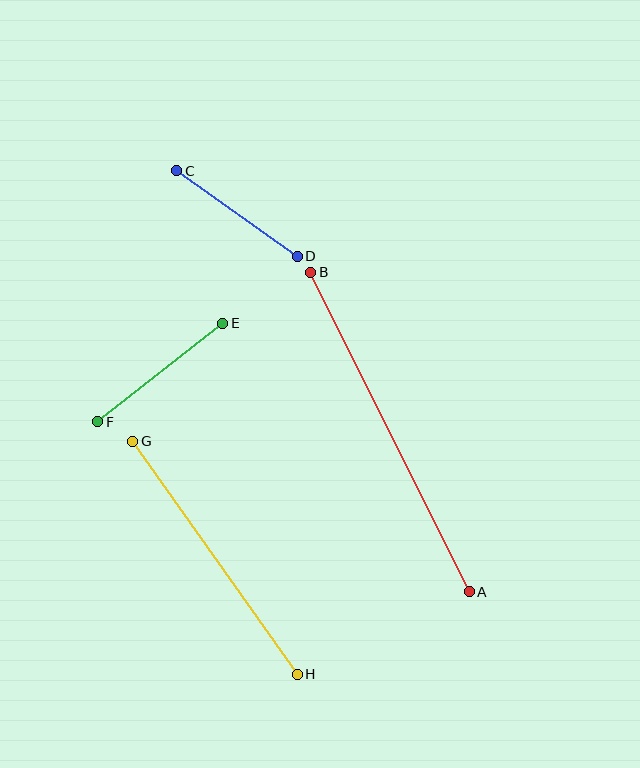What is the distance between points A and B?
The distance is approximately 356 pixels.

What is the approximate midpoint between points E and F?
The midpoint is at approximately (160, 373) pixels.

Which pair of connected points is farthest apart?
Points A and B are farthest apart.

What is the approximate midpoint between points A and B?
The midpoint is at approximately (390, 432) pixels.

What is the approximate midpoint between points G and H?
The midpoint is at approximately (215, 558) pixels.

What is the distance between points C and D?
The distance is approximately 148 pixels.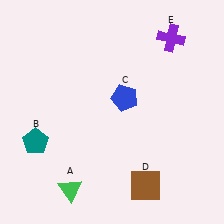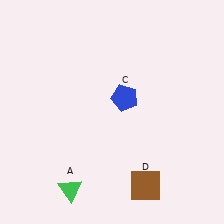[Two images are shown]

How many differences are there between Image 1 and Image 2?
There are 2 differences between the two images.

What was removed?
The teal pentagon (B), the purple cross (E) were removed in Image 2.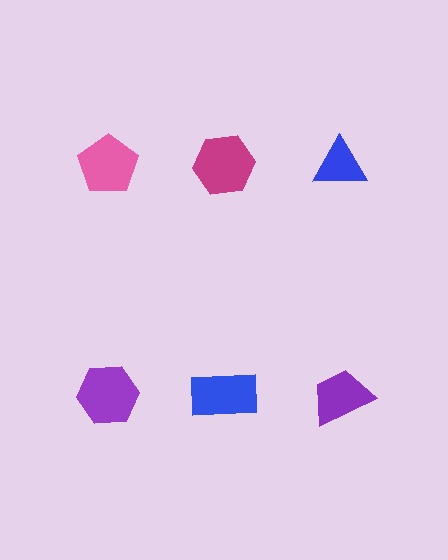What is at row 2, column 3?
A purple trapezoid.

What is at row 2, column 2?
A blue rectangle.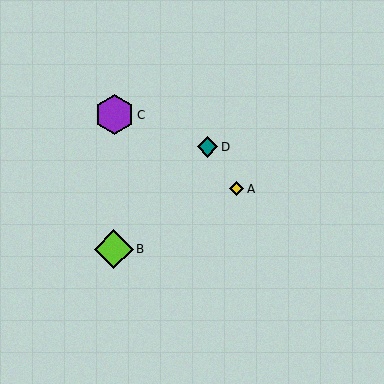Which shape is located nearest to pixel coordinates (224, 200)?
The yellow diamond (labeled A) at (237, 189) is nearest to that location.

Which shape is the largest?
The purple hexagon (labeled C) is the largest.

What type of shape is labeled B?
Shape B is a lime diamond.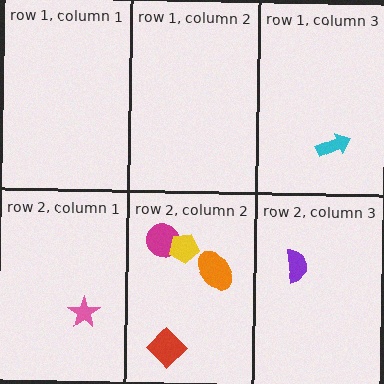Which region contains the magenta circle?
The row 2, column 2 region.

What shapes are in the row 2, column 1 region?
The pink star.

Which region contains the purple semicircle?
The row 2, column 3 region.